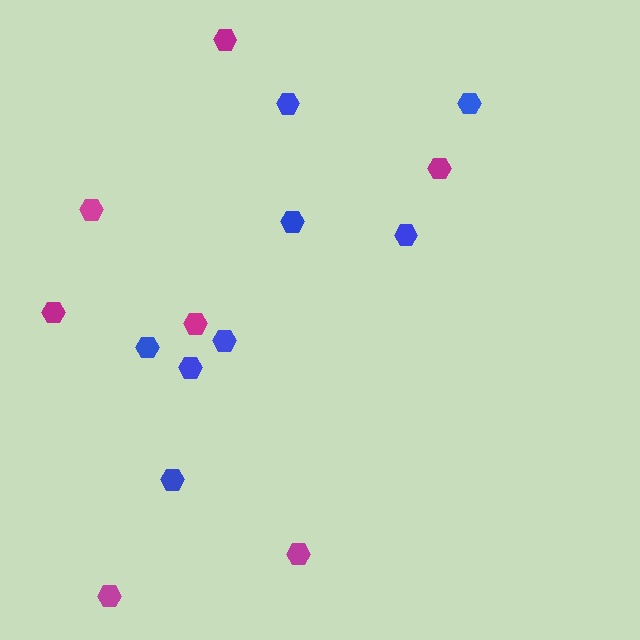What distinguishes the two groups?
There are 2 groups: one group of magenta hexagons (7) and one group of blue hexagons (8).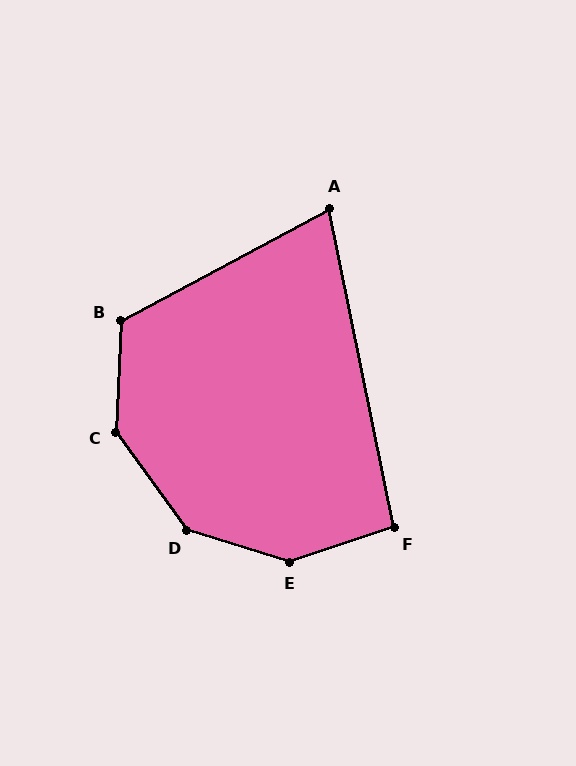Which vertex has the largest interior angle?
E, at approximately 145 degrees.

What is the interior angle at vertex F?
Approximately 97 degrees (obtuse).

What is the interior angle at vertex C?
Approximately 142 degrees (obtuse).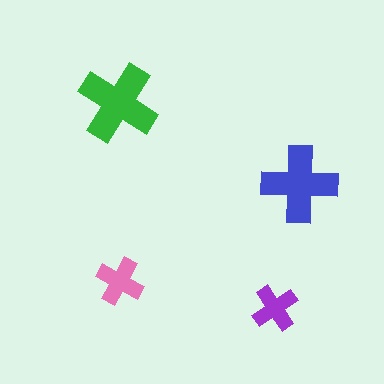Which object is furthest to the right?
The blue cross is rightmost.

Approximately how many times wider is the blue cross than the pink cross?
About 1.5 times wider.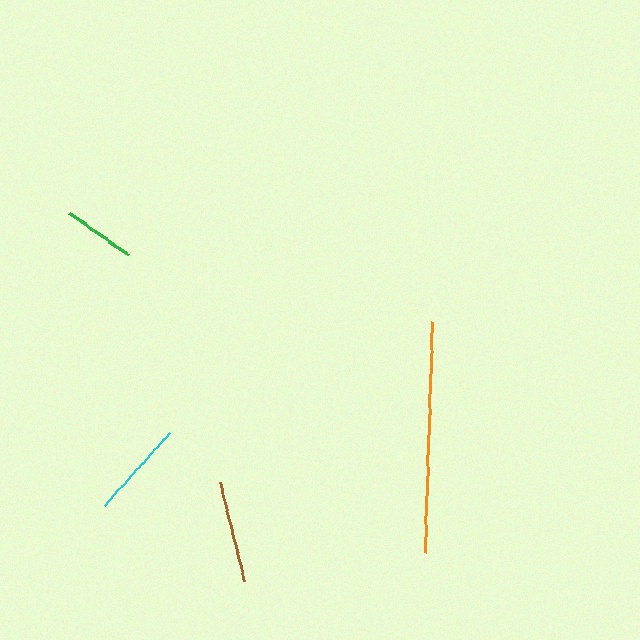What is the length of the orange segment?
The orange segment is approximately 231 pixels long.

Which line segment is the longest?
The orange line is the longest at approximately 231 pixels.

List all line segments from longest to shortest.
From longest to shortest: orange, brown, cyan, green.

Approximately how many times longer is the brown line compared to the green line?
The brown line is approximately 1.4 times the length of the green line.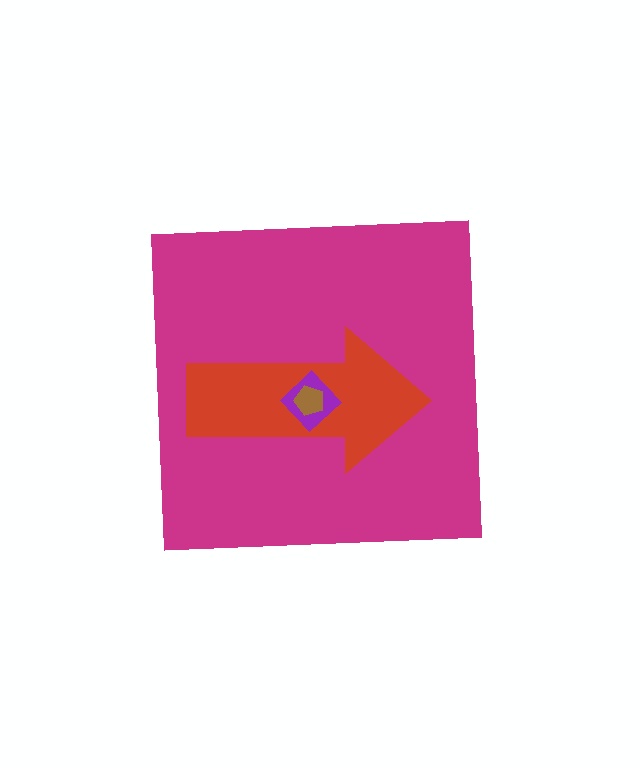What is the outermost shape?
The magenta square.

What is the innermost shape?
The brown pentagon.